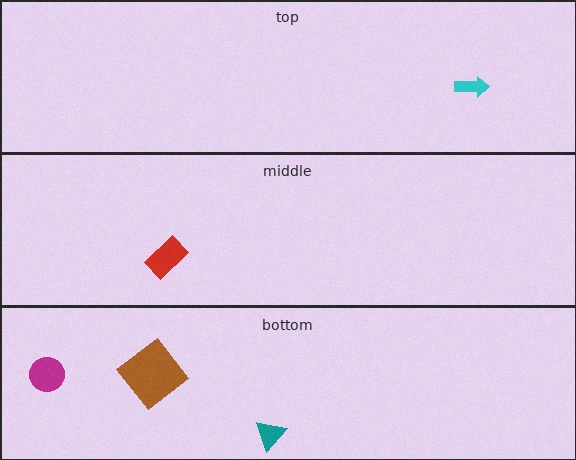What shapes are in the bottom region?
The teal triangle, the brown diamond, the magenta circle.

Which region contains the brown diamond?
The bottom region.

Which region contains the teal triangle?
The bottom region.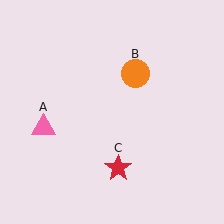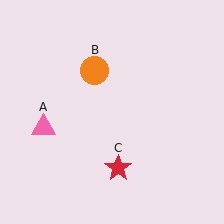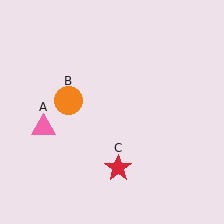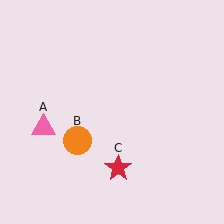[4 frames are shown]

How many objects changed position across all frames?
1 object changed position: orange circle (object B).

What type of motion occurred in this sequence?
The orange circle (object B) rotated counterclockwise around the center of the scene.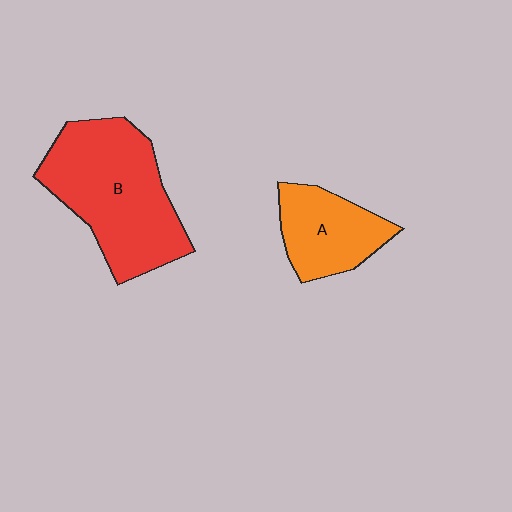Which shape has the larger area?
Shape B (red).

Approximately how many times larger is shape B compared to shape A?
Approximately 1.9 times.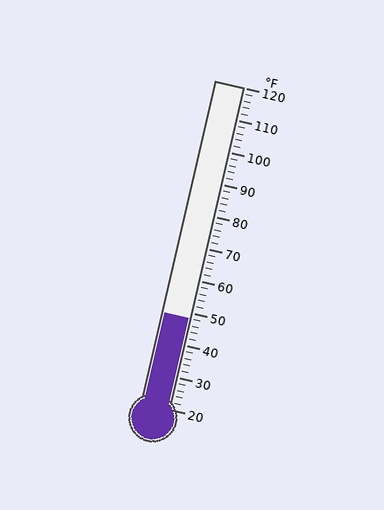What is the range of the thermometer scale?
The thermometer scale ranges from 20°F to 120°F.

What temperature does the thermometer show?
The thermometer shows approximately 48°F.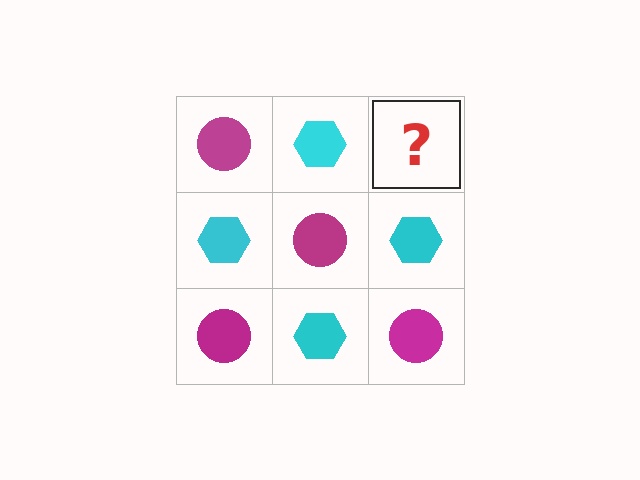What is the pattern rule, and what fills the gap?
The rule is that it alternates magenta circle and cyan hexagon in a checkerboard pattern. The gap should be filled with a magenta circle.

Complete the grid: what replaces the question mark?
The question mark should be replaced with a magenta circle.